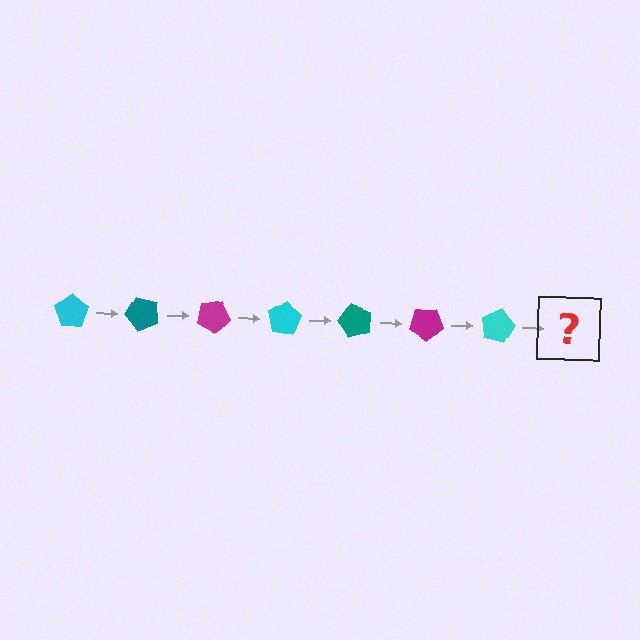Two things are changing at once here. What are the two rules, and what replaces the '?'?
The two rules are that it rotates 50 degrees each step and the color cycles through cyan, teal, and magenta. The '?' should be a teal pentagon, rotated 350 degrees from the start.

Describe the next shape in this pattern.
It should be a teal pentagon, rotated 350 degrees from the start.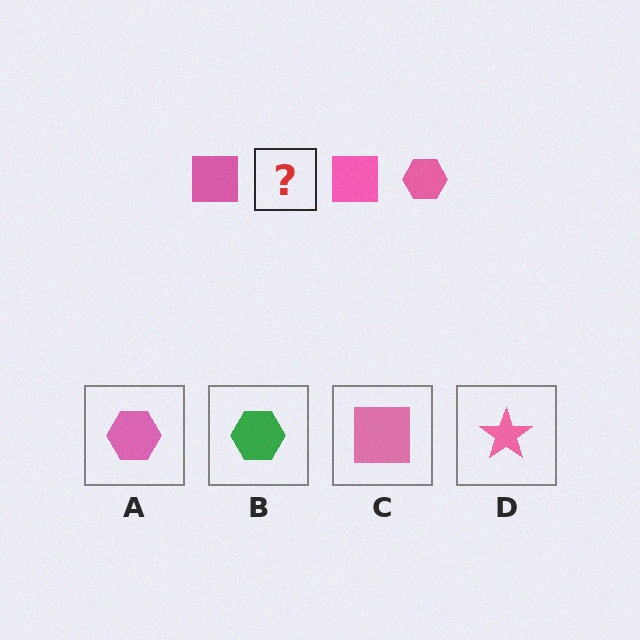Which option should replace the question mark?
Option A.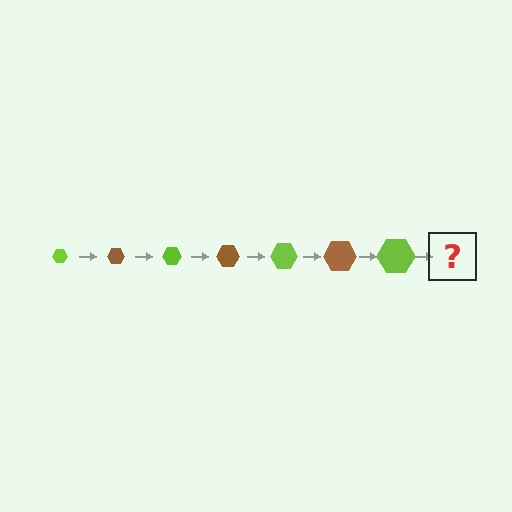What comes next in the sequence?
The next element should be a brown hexagon, larger than the previous one.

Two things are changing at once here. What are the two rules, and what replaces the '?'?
The two rules are that the hexagon grows larger each step and the color cycles through lime and brown. The '?' should be a brown hexagon, larger than the previous one.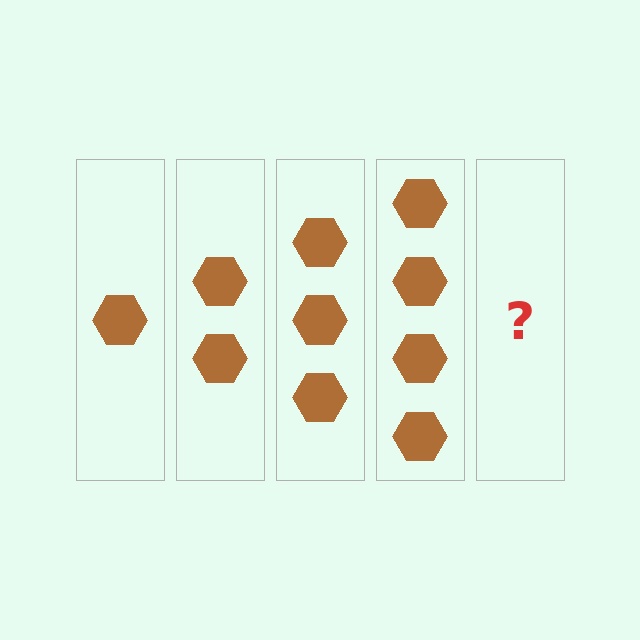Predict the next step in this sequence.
The next step is 5 hexagons.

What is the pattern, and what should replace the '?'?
The pattern is that each step adds one more hexagon. The '?' should be 5 hexagons.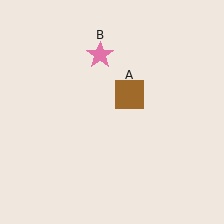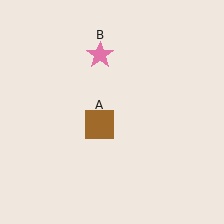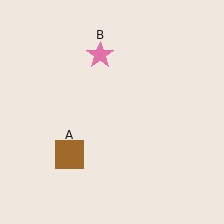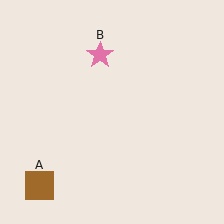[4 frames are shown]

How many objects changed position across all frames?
1 object changed position: brown square (object A).